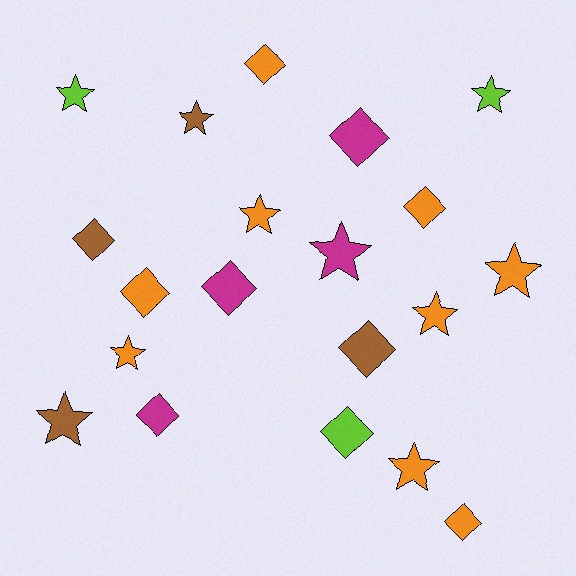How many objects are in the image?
There are 20 objects.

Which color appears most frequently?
Orange, with 9 objects.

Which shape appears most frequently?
Star, with 10 objects.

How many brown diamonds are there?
There are 2 brown diamonds.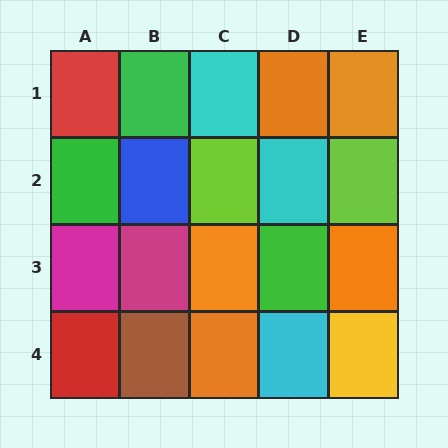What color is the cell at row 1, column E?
Orange.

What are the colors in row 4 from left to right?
Red, brown, orange, cyan, yellow.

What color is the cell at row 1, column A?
Red.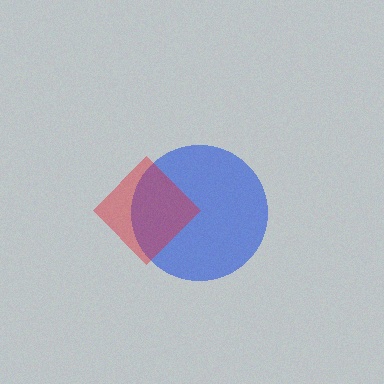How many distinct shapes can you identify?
There are 2 distinct shapes: a blue circle, a red diamond.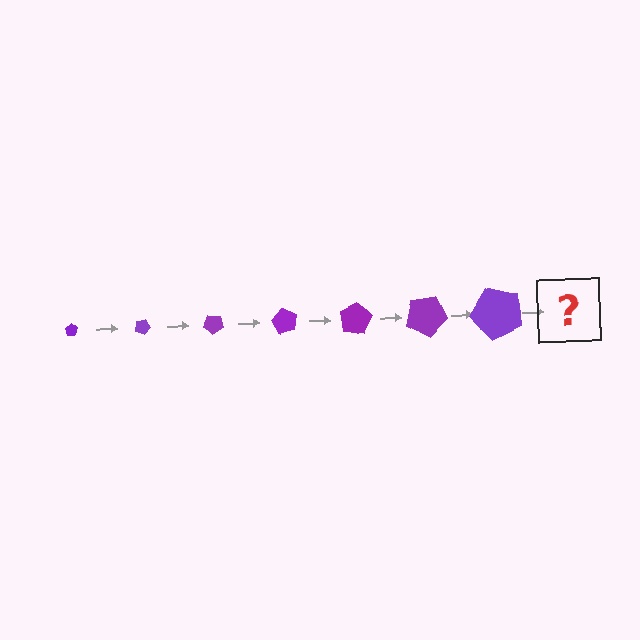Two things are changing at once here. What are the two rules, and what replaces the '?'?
The two rules are that the pentagon grows larger each step and it rotates 20 degrees each step. The '?' should be a pentagon, larger than the previous one and rotated 140 degrees from the start.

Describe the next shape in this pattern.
It should be a pentagon, larger than the previous one and rotated 140 degrees from the start.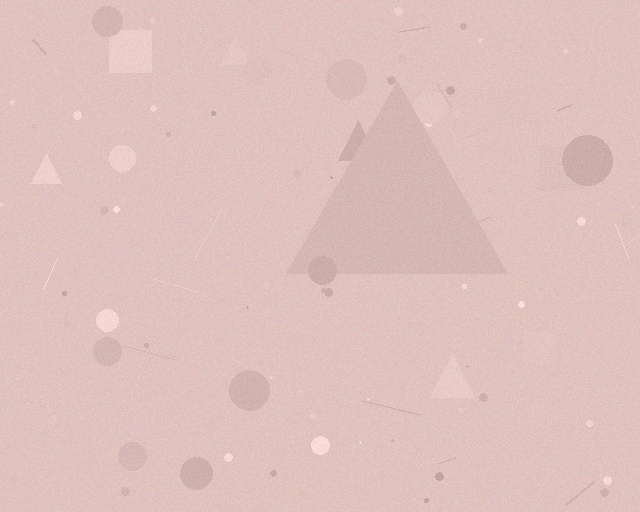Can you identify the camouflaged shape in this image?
The camouflaged shape is a triangle.